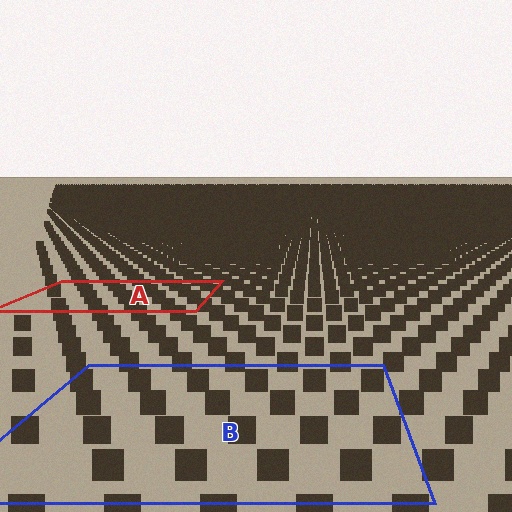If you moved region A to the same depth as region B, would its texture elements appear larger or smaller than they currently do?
They would appear larger. At a closer depth, the same texture elements are projected at a bigger on-screen size.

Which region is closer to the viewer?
Region B is closer. The texture elements there are larger and more spread out.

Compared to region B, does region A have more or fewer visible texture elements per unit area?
Region A has more texture elements per unit area — they are packed more densely because it is farther away.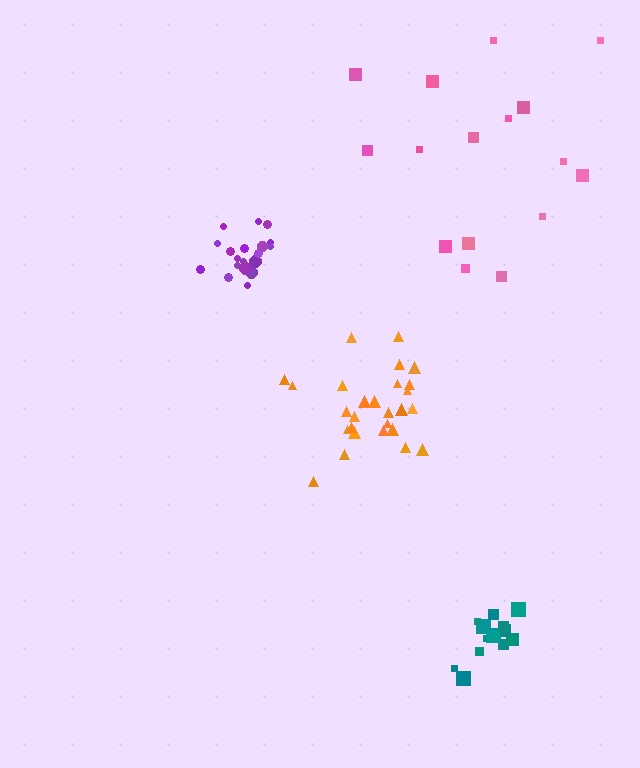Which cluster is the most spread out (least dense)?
Pink.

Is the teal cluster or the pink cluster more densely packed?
Teal.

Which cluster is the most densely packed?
Purple.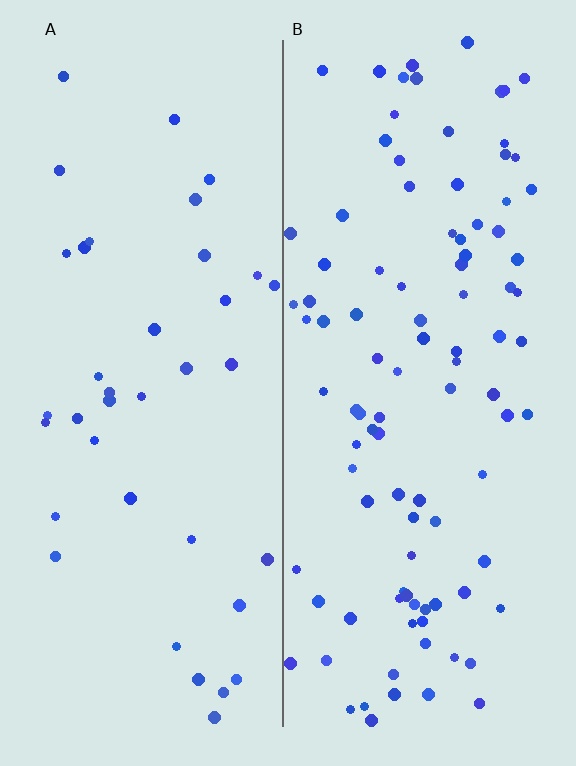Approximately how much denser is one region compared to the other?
Approximately 2.6× — region B over region A.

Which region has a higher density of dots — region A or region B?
B (the right).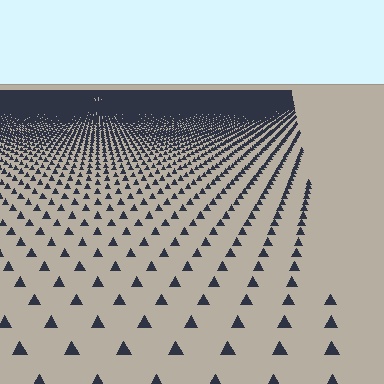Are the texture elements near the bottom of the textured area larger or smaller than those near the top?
Larger. Near the bottom, elements are closer to the viewer and appear at a bigger on-screen size.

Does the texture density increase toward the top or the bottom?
Density increases toward the top.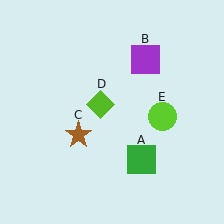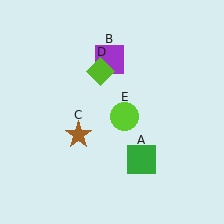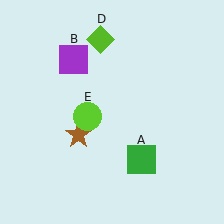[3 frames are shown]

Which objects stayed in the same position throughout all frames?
Green square (object A) and brown star (object C) remained stationary.